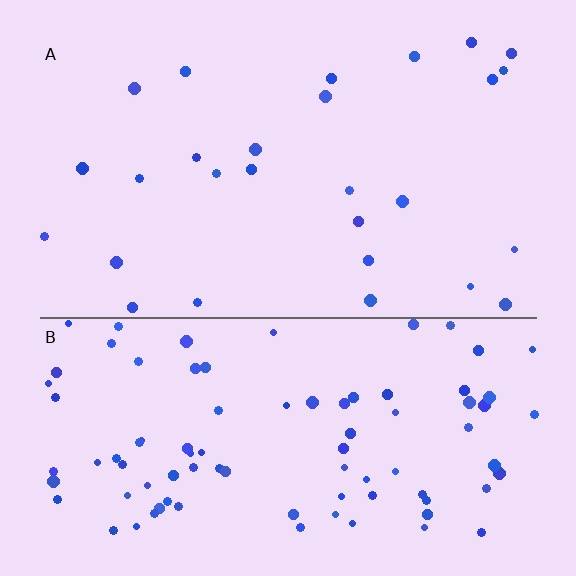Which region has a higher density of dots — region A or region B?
B (the bottom).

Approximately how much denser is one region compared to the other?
Approximately 3.3× — region B over region A.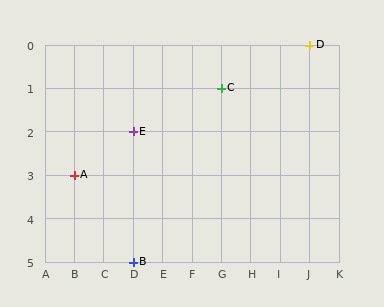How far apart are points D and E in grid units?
Points D and E are 6 columns and 2 rows apart (about 6.3 grid units diagonally).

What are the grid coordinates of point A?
Point A is at grid coordinates (B, 3).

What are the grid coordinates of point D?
Point D is at grid coordinates (J, 0).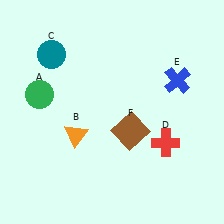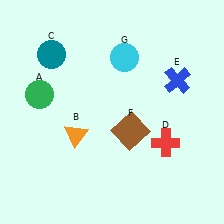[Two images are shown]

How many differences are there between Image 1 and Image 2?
There is 1 difference between the two images.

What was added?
A cyan circle (G) was added in Image 2.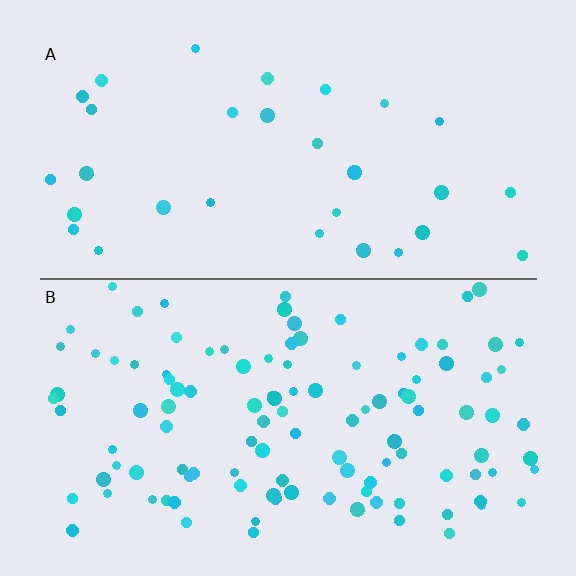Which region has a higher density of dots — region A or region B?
B (the bottom).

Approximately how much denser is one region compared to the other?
Approximately 3.6× — region B over region A.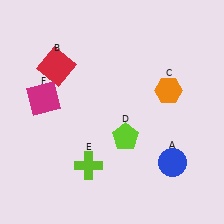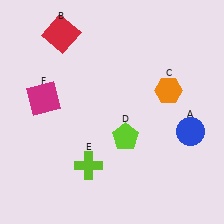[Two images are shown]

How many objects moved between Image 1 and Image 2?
2 objects moved between the two images.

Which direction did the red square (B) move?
The red square (B) moved up.